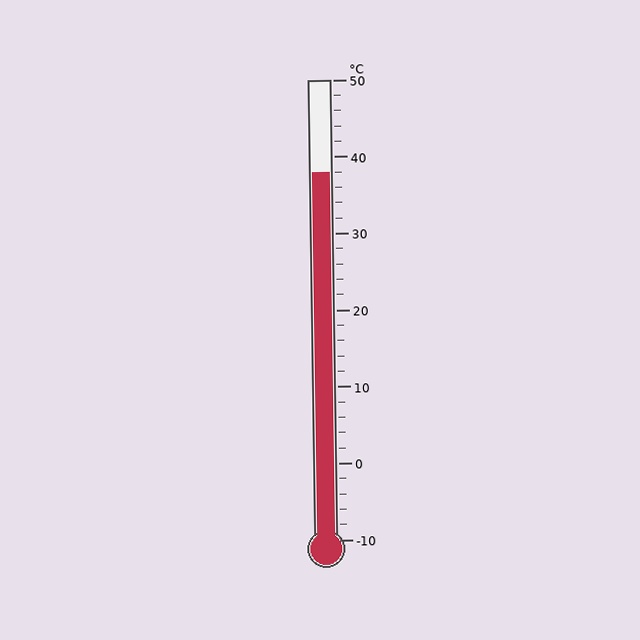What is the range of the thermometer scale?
The thermometer scale ranges from -10°C to 50°C.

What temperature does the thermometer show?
The thermometer shows approximately 38°C.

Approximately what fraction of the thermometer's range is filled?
The thermometer is filled to approximately 80% of its range.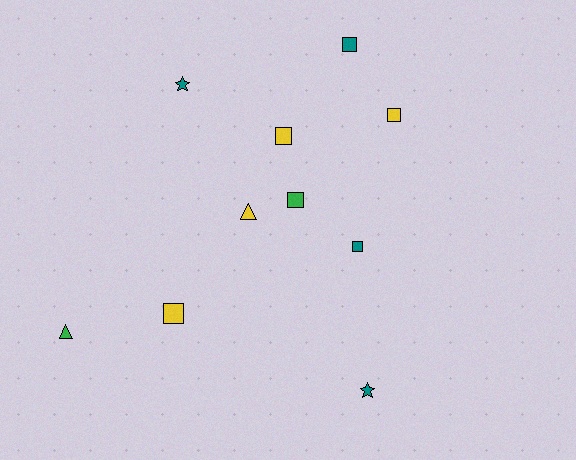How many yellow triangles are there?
There is 1 yellow triangle.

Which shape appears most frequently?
Square, with 6 objects.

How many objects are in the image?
There are 10 objects.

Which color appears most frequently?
Teal, with 4 objects.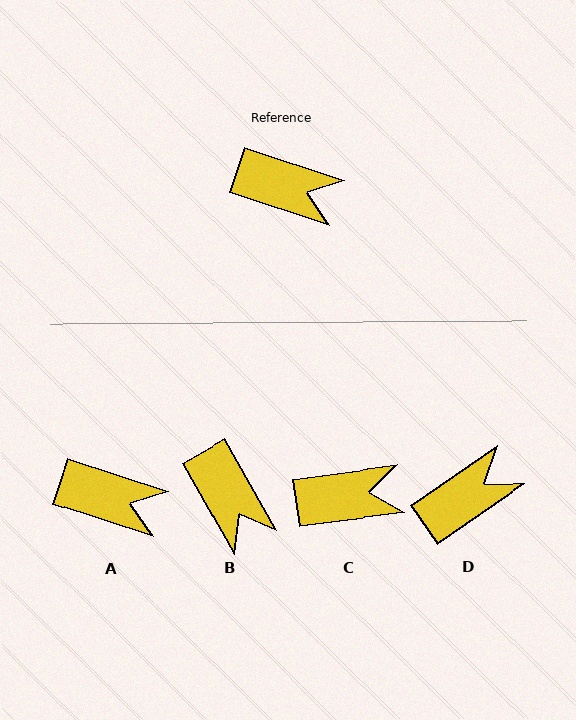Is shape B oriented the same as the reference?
No, it is off by about 42 degrees.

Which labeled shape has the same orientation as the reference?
A.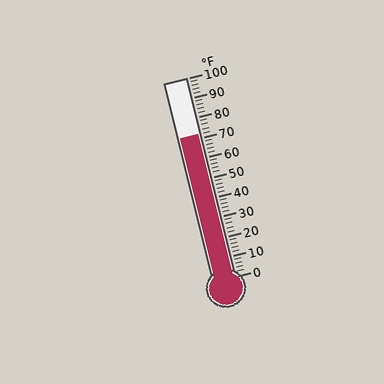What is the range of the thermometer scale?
The thermometer scale ranges from 0°F to 100°F.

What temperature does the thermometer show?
The thermometer shows approximately 72°F.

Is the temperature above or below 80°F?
The temperature is below 80°F.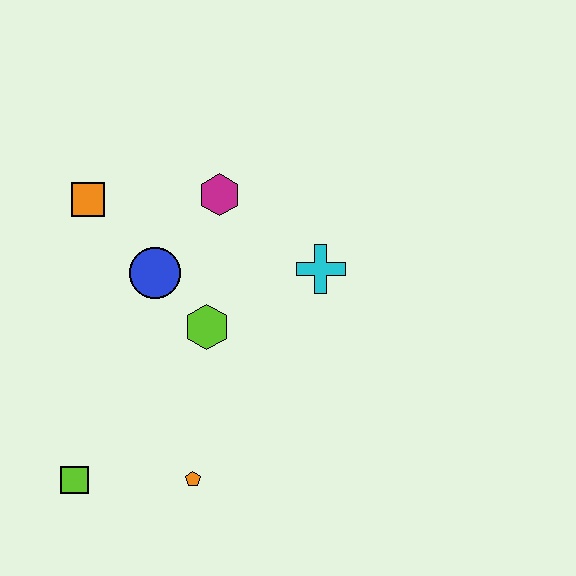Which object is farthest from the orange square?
The orange pentagon is farthest from the orange square.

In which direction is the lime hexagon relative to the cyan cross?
The lime hexagon is to the left of the cyan cross.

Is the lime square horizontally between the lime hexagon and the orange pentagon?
No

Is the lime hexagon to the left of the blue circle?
No